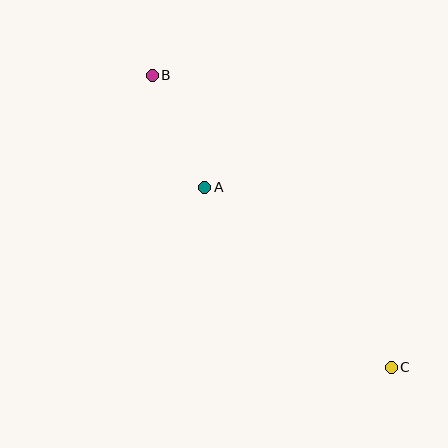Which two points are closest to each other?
Points A and B are closest to each other.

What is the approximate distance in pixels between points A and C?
The distance between A and C is approximately 259 pixels.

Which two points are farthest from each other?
Points B and C are farthest from each other.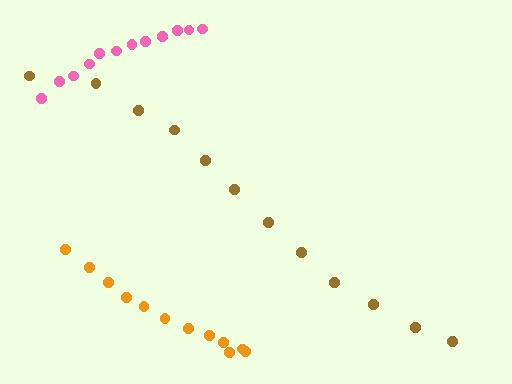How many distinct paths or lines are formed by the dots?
There are 3 distinct paths.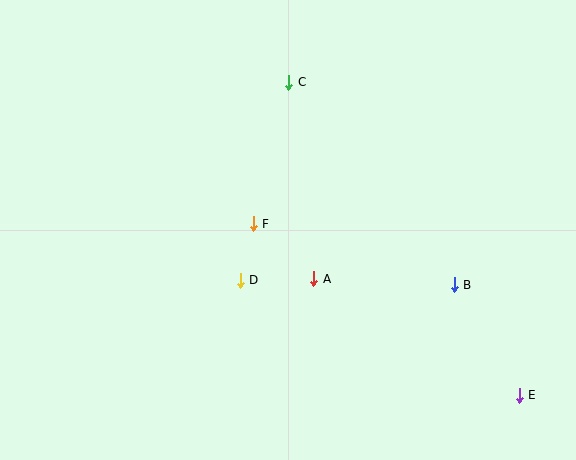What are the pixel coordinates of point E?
Point E is at (519, 395).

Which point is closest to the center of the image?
Point F at (253, 224) is closest to the center.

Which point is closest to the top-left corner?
Point C is closest to the top-left corner.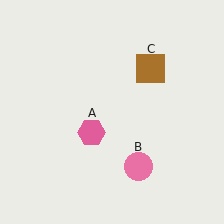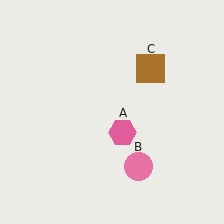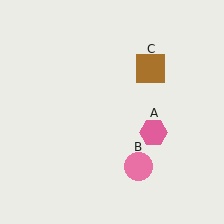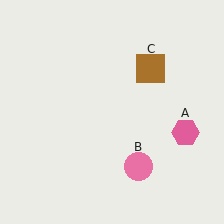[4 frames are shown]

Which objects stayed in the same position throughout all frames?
Pink circle (object B) and brown square (object C) remained stationary.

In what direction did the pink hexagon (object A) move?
The pink hexagon (object A) moved right.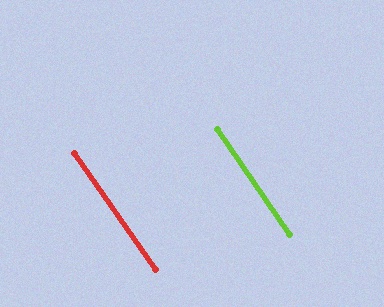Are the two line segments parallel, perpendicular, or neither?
Parallel — their directions differ by only 0.4°.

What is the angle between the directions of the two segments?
Approximately 0 degrees.